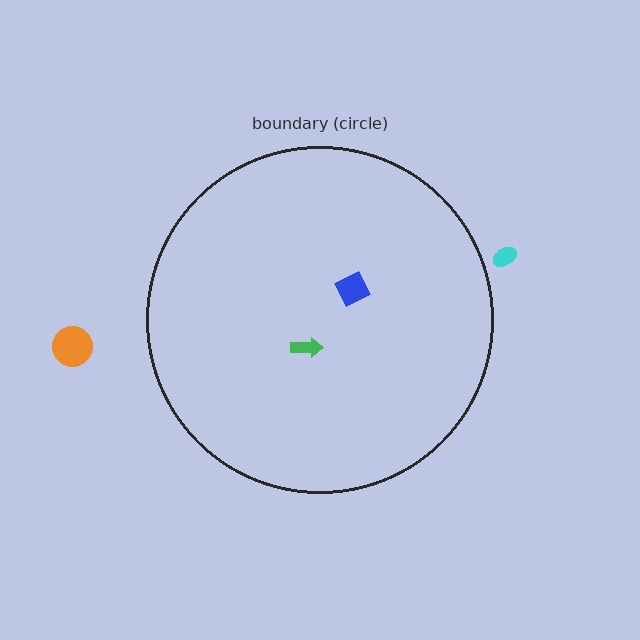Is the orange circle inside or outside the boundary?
Outside.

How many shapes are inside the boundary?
2 inside, 2 outside.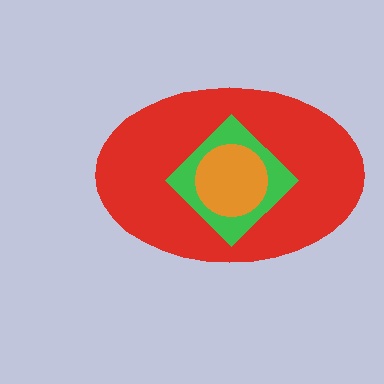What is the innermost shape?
The orange circle.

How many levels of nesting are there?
3.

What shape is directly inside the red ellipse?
The green diamond.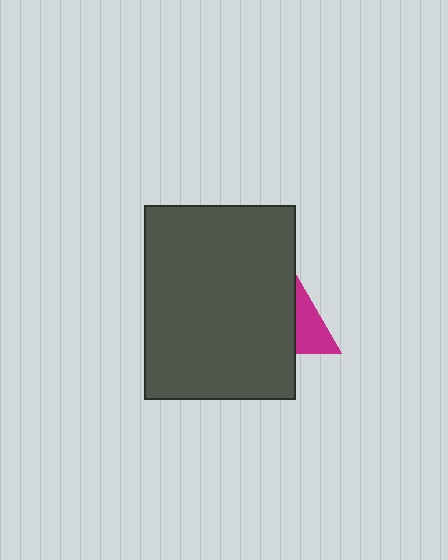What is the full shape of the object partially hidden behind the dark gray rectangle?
The partially hidden object is a magenta triangle.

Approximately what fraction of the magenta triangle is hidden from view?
Roughly 66% of the magenta triangle is hidden behind the dark gray rectangle.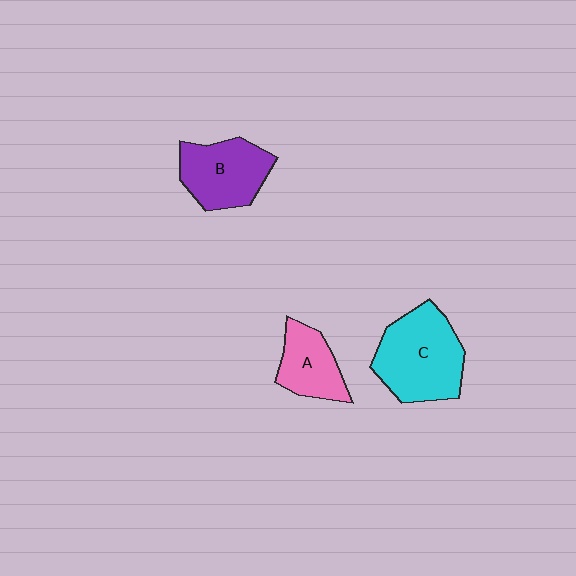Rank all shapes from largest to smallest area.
From largest to smallest: C (cyan), B (purple), A (pink).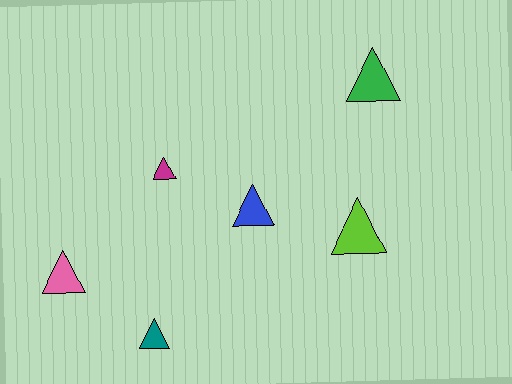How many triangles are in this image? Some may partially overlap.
There are 6 triangles.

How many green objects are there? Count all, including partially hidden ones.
There is 1 green object.